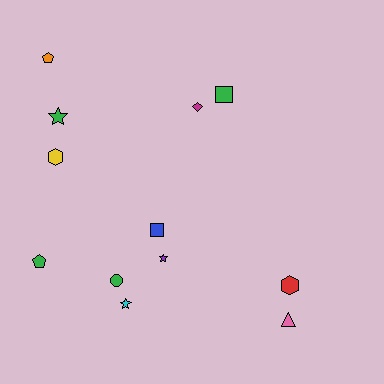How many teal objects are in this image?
There are no teal objects.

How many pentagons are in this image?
There are 2 pentagons.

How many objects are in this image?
There are 12 objects.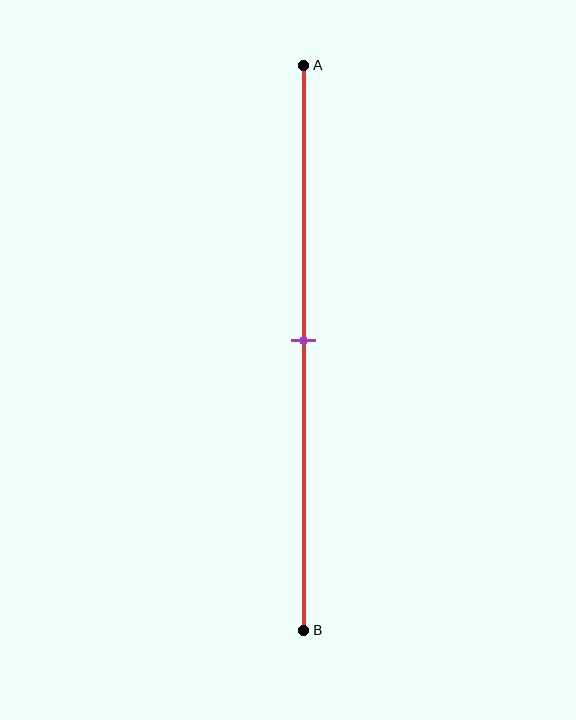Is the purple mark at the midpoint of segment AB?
Yes, the mark is approximately at the midpoint.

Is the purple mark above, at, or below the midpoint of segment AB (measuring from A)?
The purple mark is approximately at the midpoint of segment AB.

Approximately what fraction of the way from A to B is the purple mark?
The purple mark is approximately 50% of the way from A to B.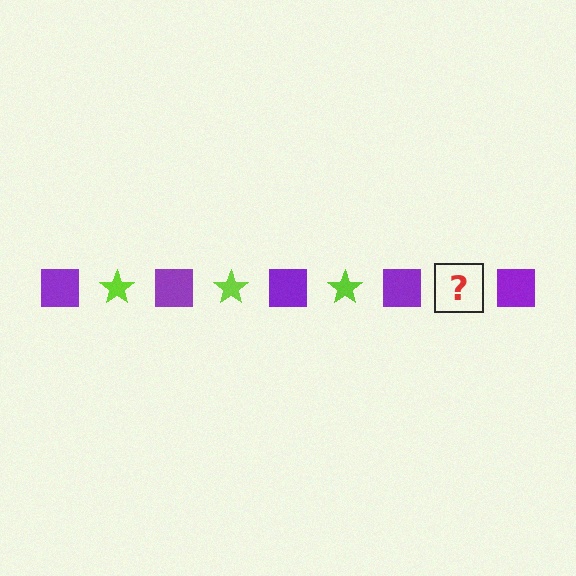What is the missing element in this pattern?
The missing element is a lime star.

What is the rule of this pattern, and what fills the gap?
The rule is that the pattern alternates between purple square and lime star. The gap should be filled with a lime star.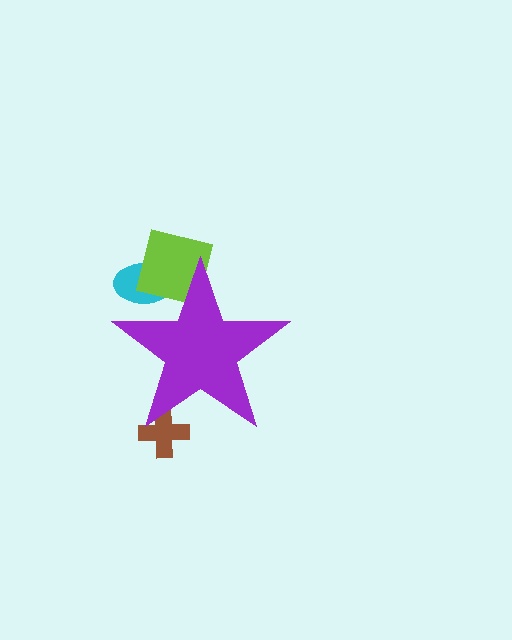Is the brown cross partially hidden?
Yes, the brown cross is partially hidden behind the purple star.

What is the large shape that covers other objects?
A purple star.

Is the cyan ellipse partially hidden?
Yes, the cyan ellipse is partially hidden behind the purple star.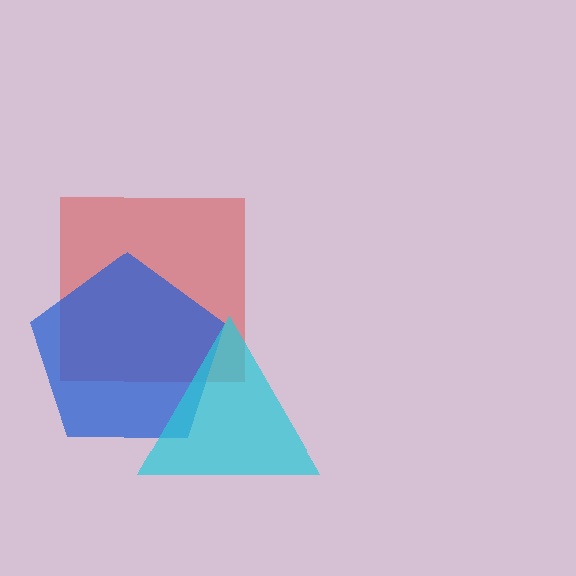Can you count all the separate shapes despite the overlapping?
Yes, there are 3 separate shapes.